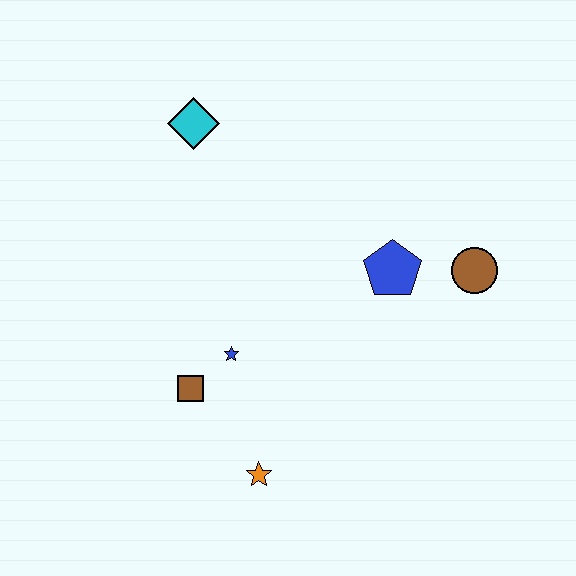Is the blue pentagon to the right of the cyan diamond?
Yes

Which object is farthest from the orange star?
The cyan diamond is farthest from the orange star.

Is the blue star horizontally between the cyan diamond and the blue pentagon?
Yes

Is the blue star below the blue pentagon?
Yes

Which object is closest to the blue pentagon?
The brown circle is closest to the blue pentagon.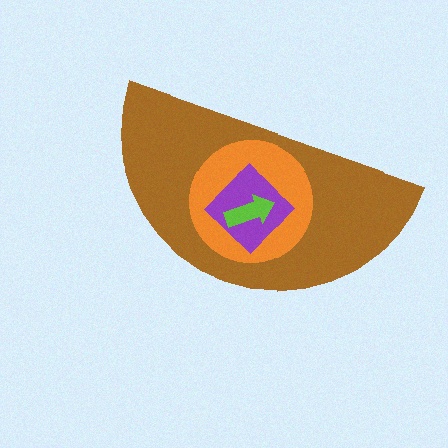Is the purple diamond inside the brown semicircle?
Yes.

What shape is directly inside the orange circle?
The purple diamond.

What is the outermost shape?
The brown semicircle.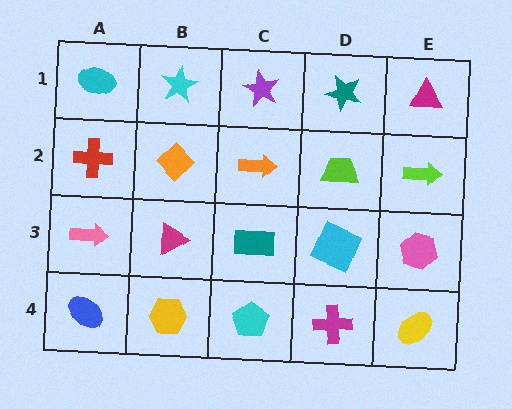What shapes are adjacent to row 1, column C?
An orange arrow (row 2, column C), a cyan star (row 1, column B), a teal star (row 1, column D).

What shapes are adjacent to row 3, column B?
An orange diamond (row 2, column B), a yellow hexagon (row 4, column B), a pink arrow (row 3, column A), a teal rectangle (row 3, column C).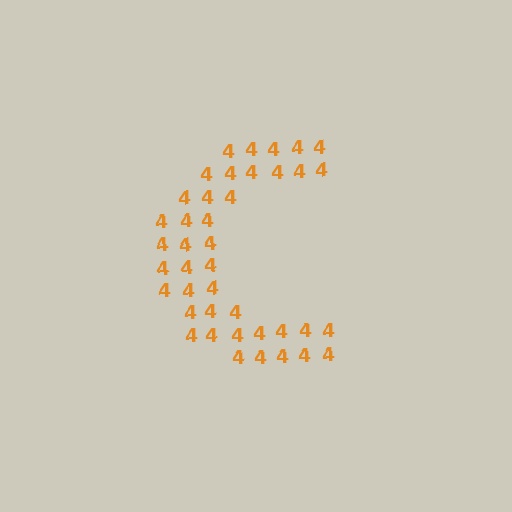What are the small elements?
The small elements are digit 4's.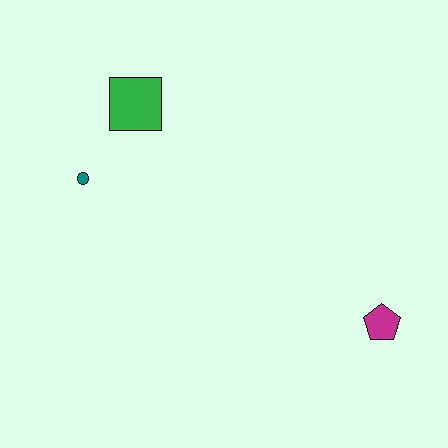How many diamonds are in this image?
There are no diamonds.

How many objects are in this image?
There are 3 objects.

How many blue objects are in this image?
There are no blue objects.